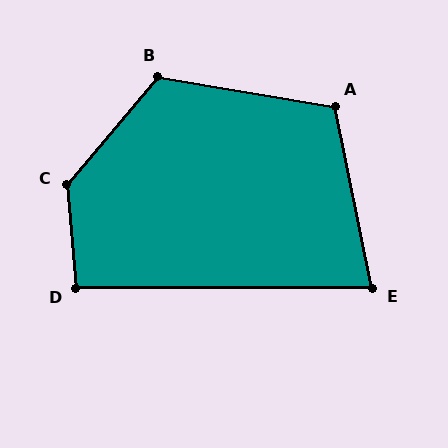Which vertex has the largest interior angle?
C, at approximately 135 degrees.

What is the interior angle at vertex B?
Approximately 120 degrees (obtuse).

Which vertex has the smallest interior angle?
E, at approximately 78 degrees.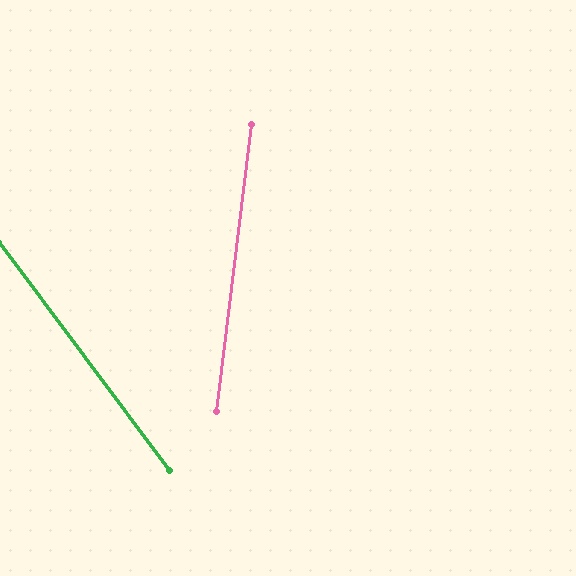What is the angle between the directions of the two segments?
Approximately 44 degrees.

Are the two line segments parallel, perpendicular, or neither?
Neither parallel nor perpendicular — they differ by about 44°.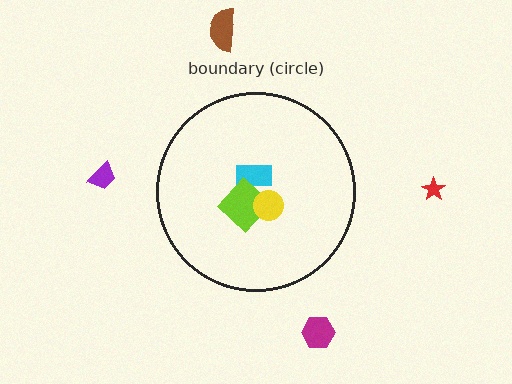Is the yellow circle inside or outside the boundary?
Inside.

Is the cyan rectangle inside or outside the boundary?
Inside.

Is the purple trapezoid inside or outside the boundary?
Outside.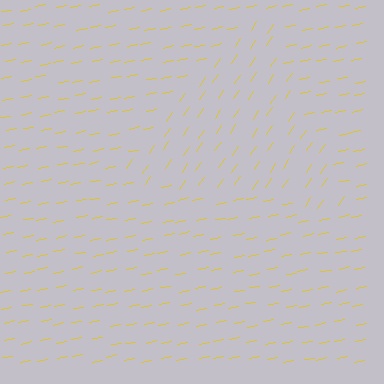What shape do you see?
I see a triangle.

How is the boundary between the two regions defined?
The boundary is defined purely by a change in line orientation (approximately 45 degrees difference). All lines are the same color and thickness.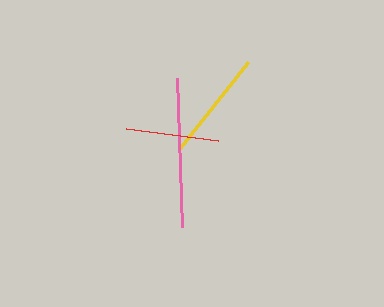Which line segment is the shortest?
The red line is the shortest at approximately 92 pixels.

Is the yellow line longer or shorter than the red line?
The yellow line is longer than the red line.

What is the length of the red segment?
The red segment is approximately 92 pixels long.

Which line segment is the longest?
The pink line is the longest at approximately 149 pixels.